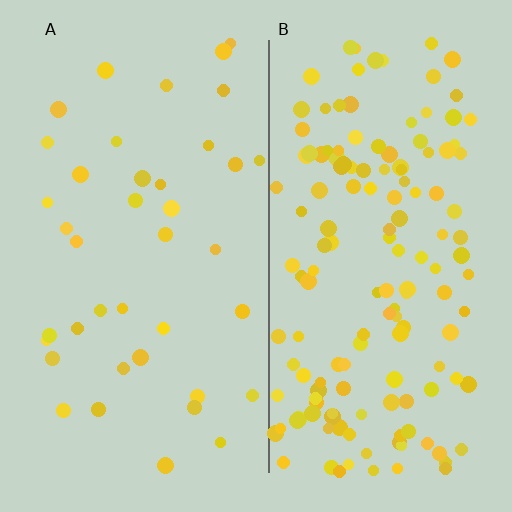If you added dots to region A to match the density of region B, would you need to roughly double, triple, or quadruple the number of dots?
Approximately quadruple.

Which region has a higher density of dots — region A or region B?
B (the right).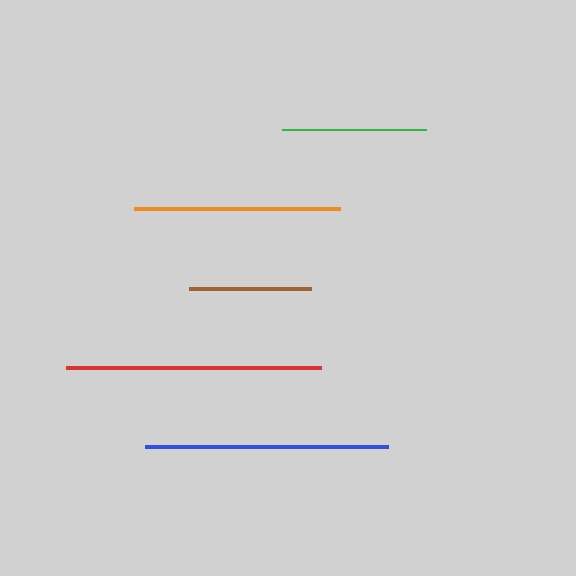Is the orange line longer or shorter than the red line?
The red line is longer than the orange line.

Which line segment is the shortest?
The brown line is the shortest at approximately 123 pixels.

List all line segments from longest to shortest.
From longest to shortest: red, blue, orange, green, brown.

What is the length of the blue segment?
The blue segment is approximately 243 pixels long.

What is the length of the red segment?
The red segment is approximately 254 pixels long.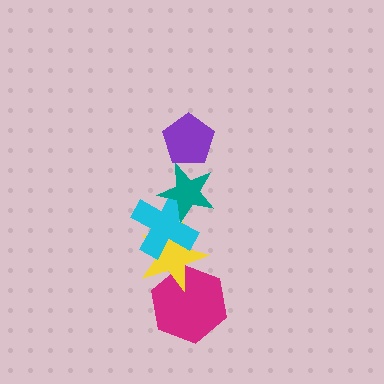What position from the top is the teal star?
The teal star is 2nd from the top.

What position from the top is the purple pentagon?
The purple pentagon is 1st from the top.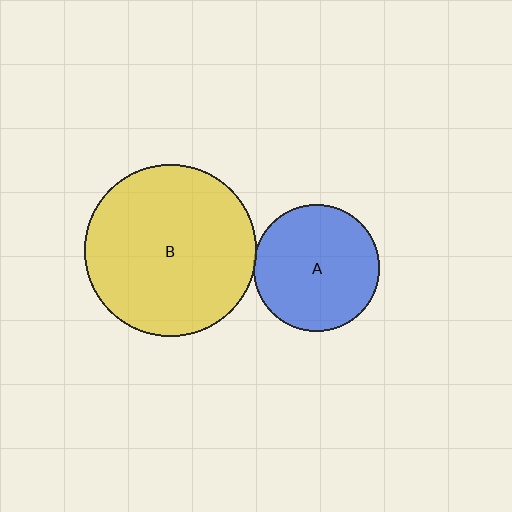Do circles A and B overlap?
Yes.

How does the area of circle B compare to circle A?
Approximately 1.8 times.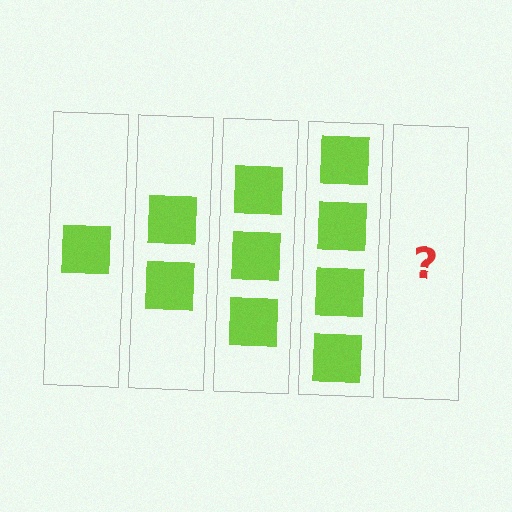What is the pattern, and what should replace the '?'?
The pattern is that each step adds one more square. The '?' should be 5 squares.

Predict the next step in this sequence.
The next step is 5 squares.